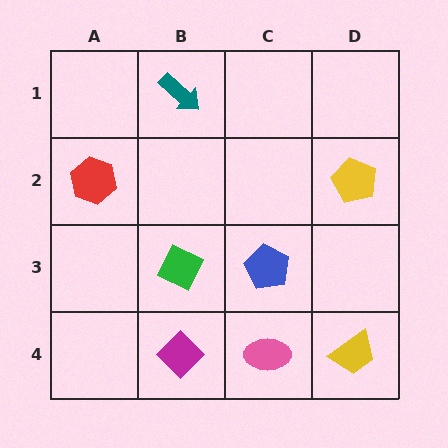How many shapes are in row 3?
2 shapes.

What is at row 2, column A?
A red hexagon.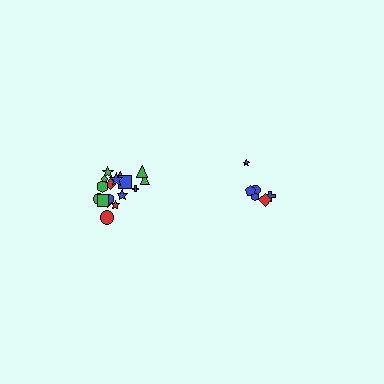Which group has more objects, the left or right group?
The left group.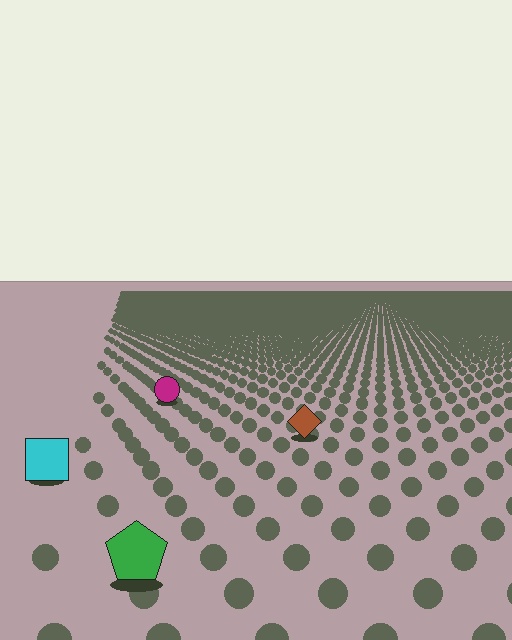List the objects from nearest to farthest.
From nearest to farthest: the green pentagon, the cyan square, the brown diamond, the magenta circle.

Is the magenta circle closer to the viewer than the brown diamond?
No. The brown diamond is closer — you can tell from the texture gradient: the ground texture is coarser near it.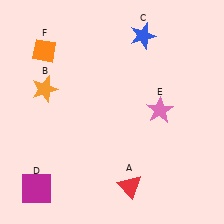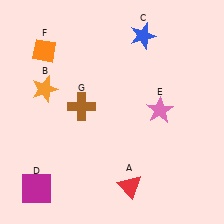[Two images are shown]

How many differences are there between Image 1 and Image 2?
There is 1 difference between the two images.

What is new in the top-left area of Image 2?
A brown cross (G) was added in the top-left area of Image 2.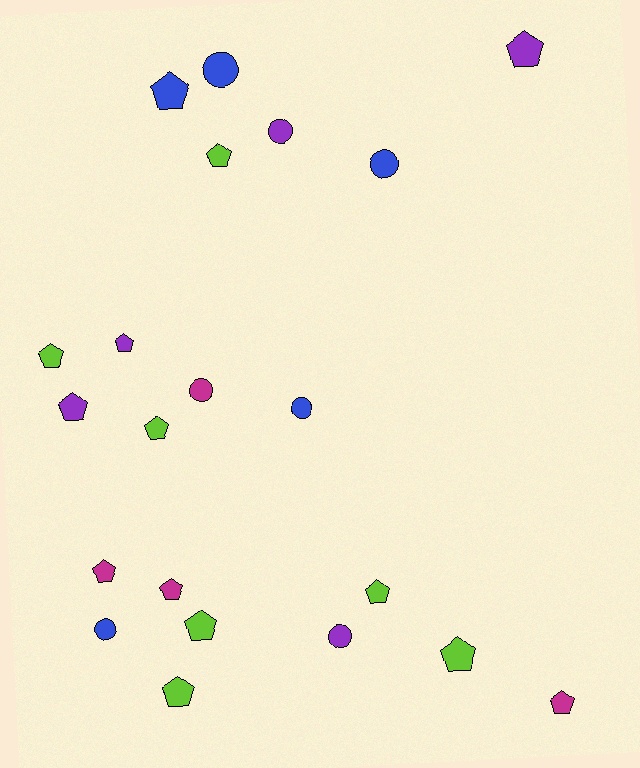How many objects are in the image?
There are 21 objects.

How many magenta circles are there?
There is 1 magenta circle.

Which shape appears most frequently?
Pentagon, with 14 objects.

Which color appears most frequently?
Lime, with 7 objects.